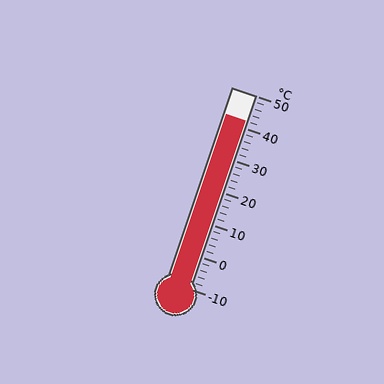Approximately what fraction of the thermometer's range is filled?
The thermometer is filled to approximately 85% of its range.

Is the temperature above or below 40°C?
The temperature is above 40°C.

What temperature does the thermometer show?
The thermometer shows approximately 42°C.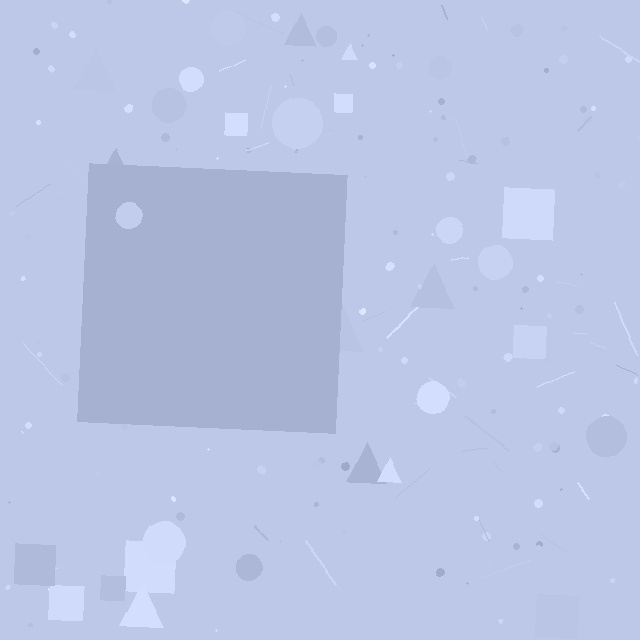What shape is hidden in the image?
A square is hidden in the image.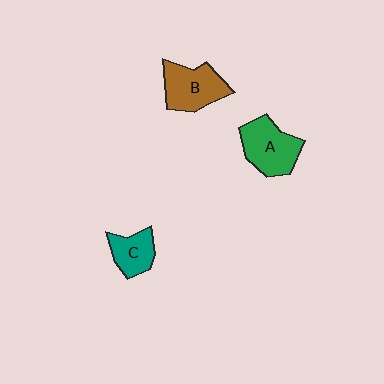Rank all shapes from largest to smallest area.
From largest to smallest: A (green), B (brown), C (teal).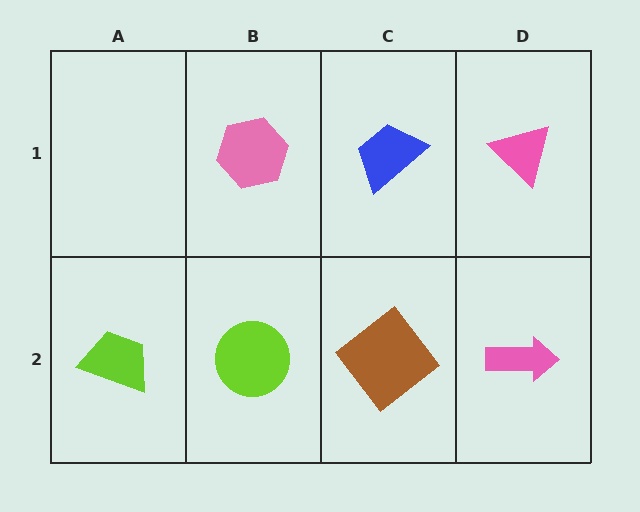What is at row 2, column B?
A lime circle.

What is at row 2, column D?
A pink arrow.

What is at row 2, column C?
A brown diamond.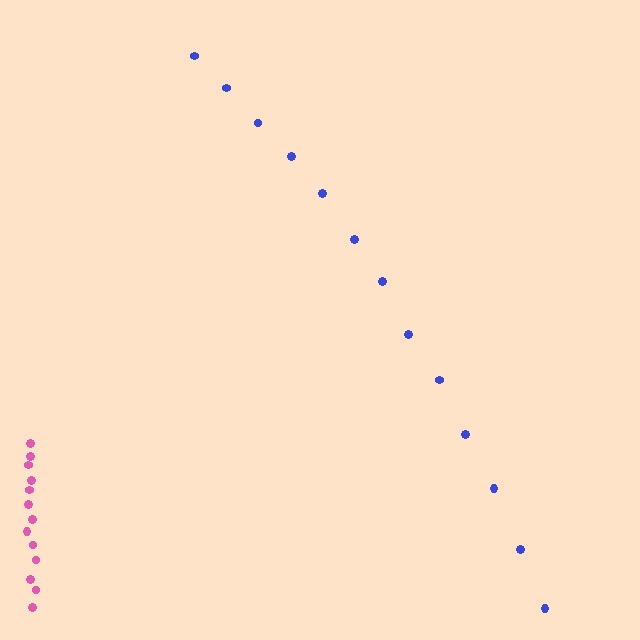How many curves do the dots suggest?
There are 2 distinct paths.